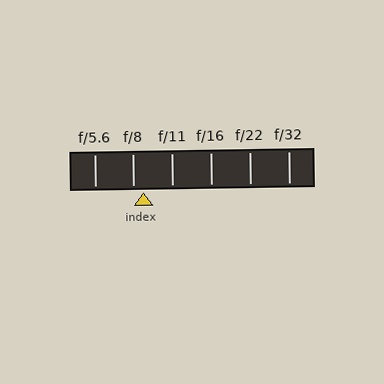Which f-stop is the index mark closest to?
The index mark is closest to f/8.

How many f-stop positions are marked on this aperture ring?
There are 6 f-stop positions marked.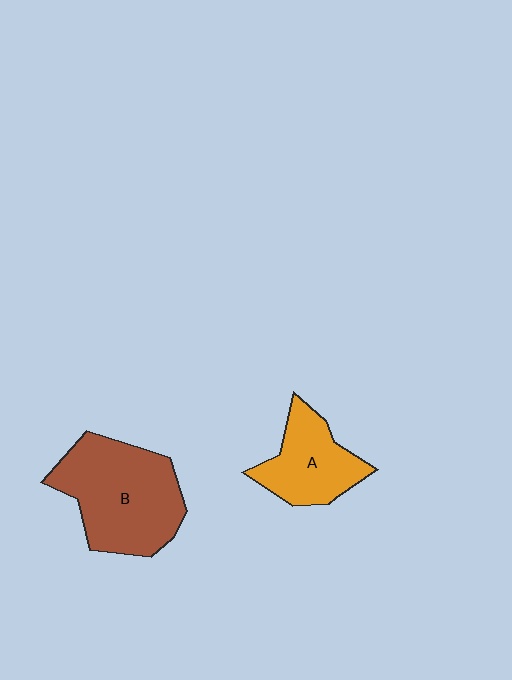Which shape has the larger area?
Shape B (brown).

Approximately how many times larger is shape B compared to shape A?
Approximately 1.6 times.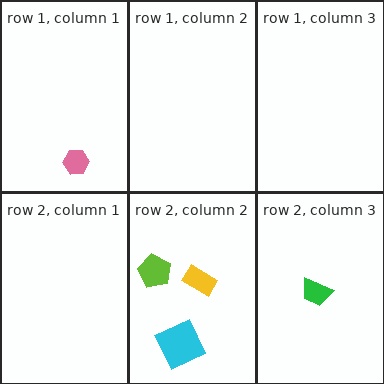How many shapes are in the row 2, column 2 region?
3.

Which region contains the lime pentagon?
The row 2, column 2 region.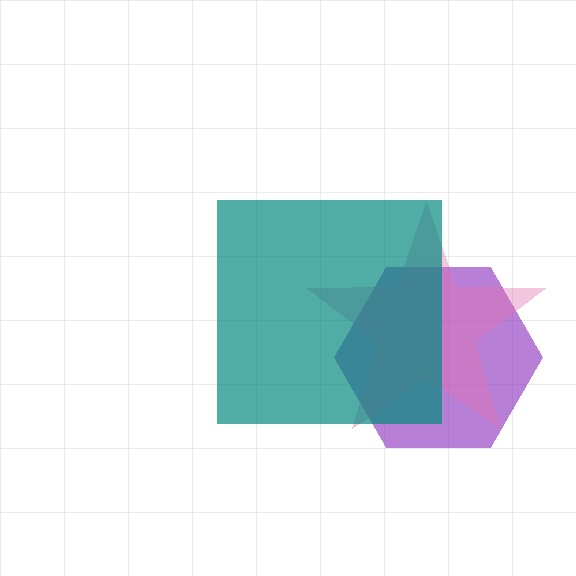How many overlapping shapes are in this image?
There are 3 overlapping shapes in the image.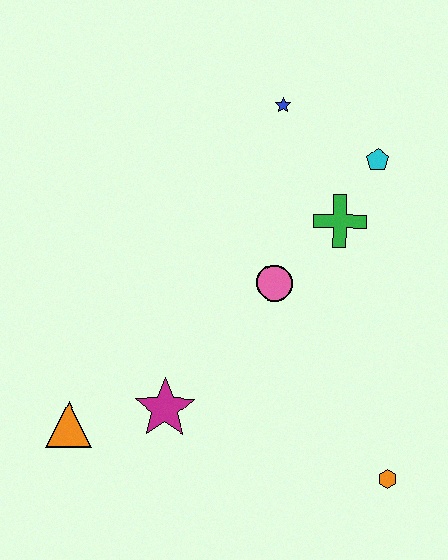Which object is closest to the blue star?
The cyan pentagon is closest to the blue star.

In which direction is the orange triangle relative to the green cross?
The orange triangle is to the left of the green cross.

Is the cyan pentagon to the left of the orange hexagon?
Yes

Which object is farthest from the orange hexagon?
The blue star is farthest from the orange hexagon.